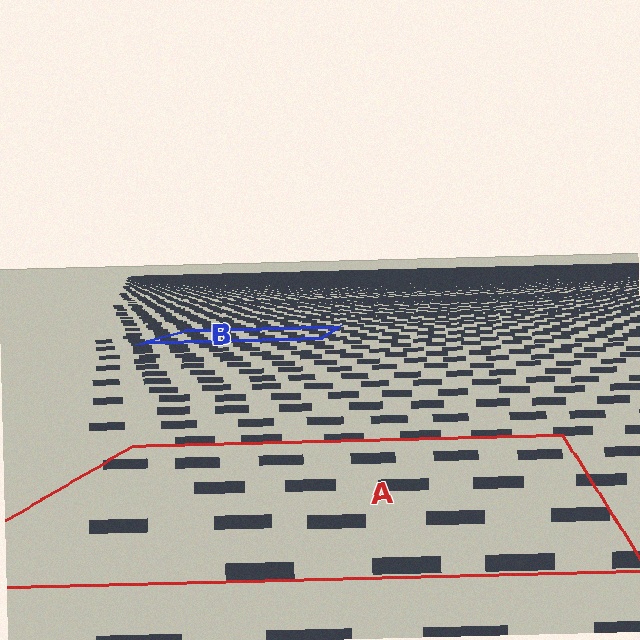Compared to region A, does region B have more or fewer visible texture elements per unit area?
Region B has more texture elements per unit area — they are packed more densely because it is farther away.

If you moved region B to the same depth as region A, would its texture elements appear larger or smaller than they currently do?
They would appear larger. At a closer depth, the same texture elements are projected at a bigger on-screen size.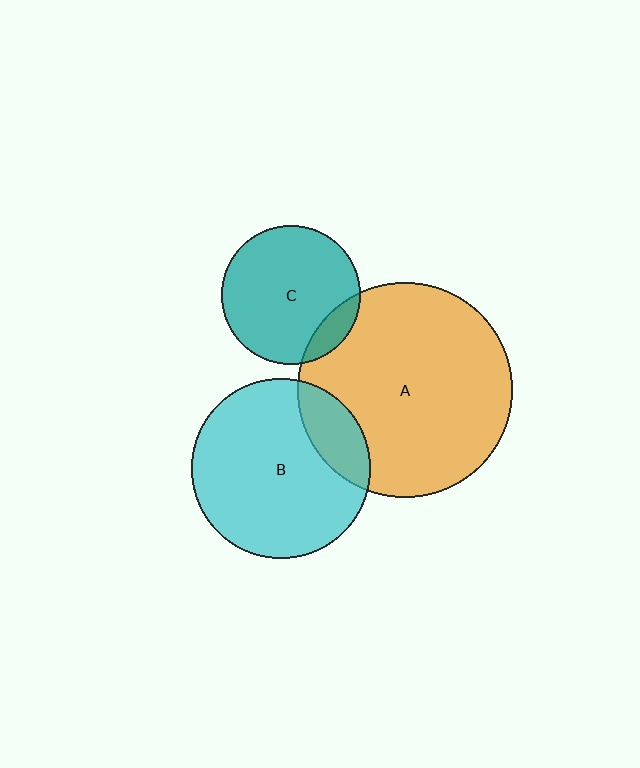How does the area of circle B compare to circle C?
Approximately 1.7 times.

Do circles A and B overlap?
Yes.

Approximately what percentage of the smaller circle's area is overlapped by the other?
Approximately 20%.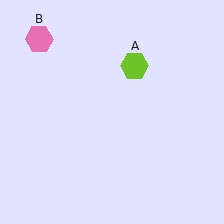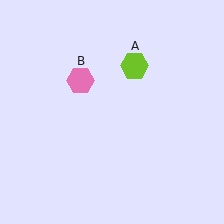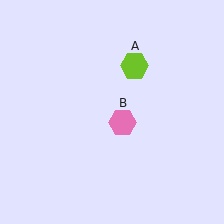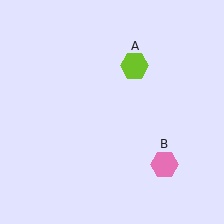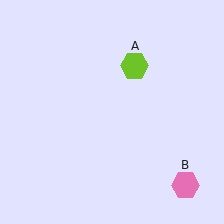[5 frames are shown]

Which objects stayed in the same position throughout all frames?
Lime hexagon (object A) remained stationary.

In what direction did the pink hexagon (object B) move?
The pink hexagon (object B) moved down and to the right.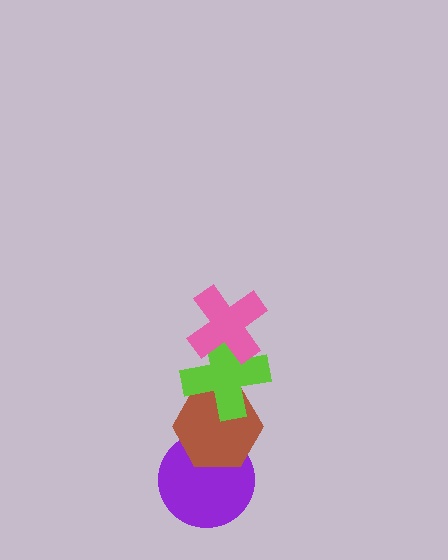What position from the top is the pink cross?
The pink cross is 1st from the top.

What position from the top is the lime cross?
The lime cross is 2nd from the top.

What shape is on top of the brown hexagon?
The lime cross is on top of the brown hexagon.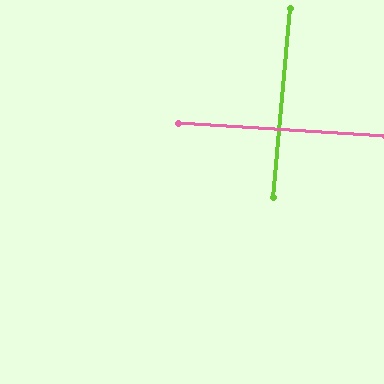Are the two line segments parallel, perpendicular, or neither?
Perpendicular — they meet at approximately 88°.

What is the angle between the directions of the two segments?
Approximately 88 degrees.